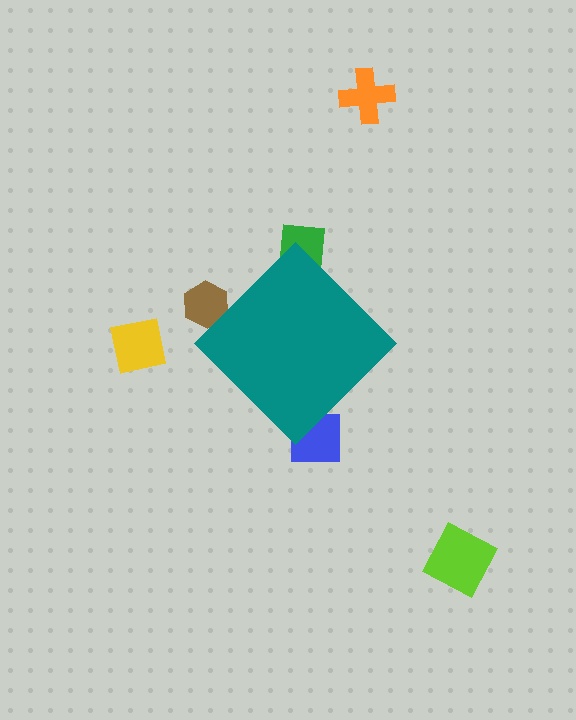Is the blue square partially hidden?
Yes, the blue square is partially hidden behind the teal diamond.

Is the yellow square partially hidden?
No, the yellow square is fully visible.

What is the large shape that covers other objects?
A teal diamond.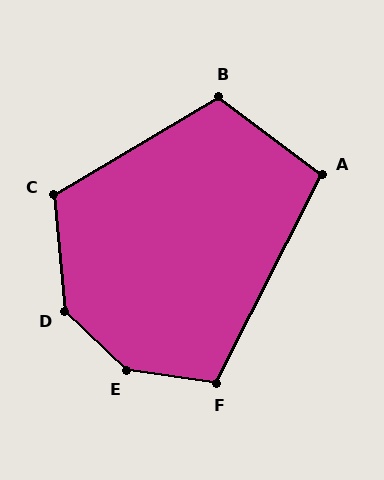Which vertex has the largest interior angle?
E, at approximately 145 degrees.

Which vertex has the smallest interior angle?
A, at approximately 100 degrees.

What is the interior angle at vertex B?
Approximately 112 degrees (obtuse).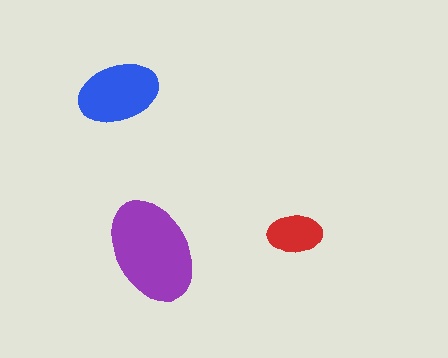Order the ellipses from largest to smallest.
the purple one, the blue one, the red one.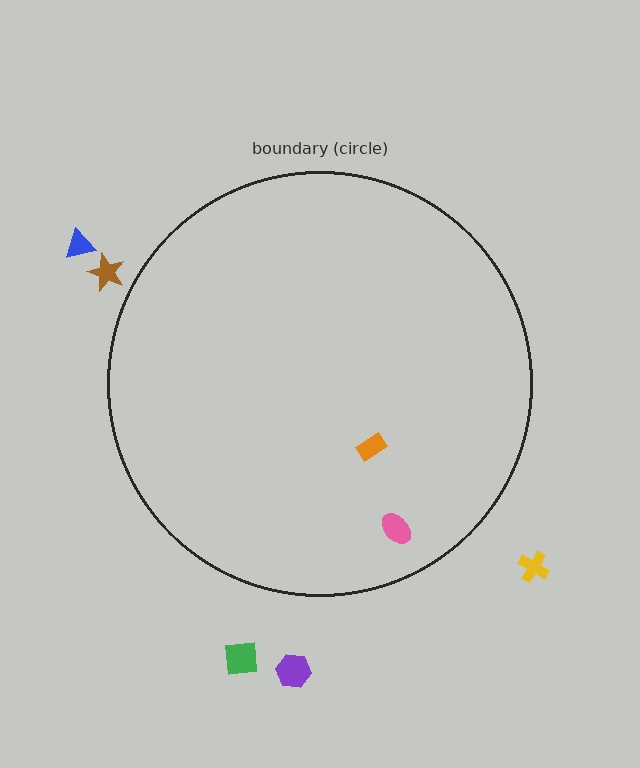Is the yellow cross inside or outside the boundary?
Outside.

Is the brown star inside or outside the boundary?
Outside.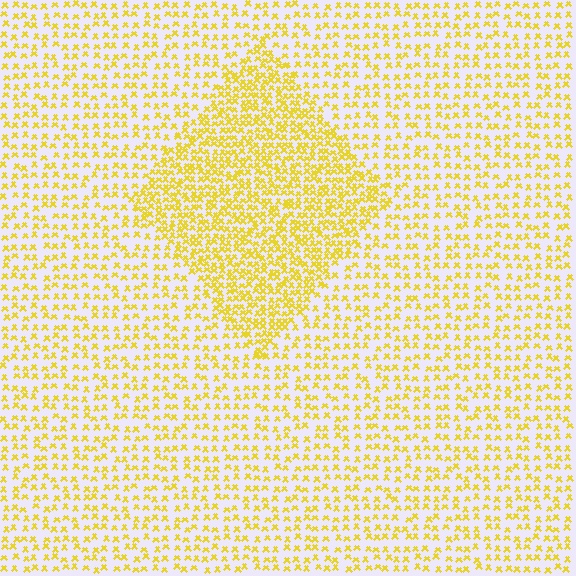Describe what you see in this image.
The image contains small yellow elements arranged at two different densities. A diamond-shaped region is visible where the elements are more densely packed than the surrounding area.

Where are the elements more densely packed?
The elements are more densely packed inside the diamond boundary.